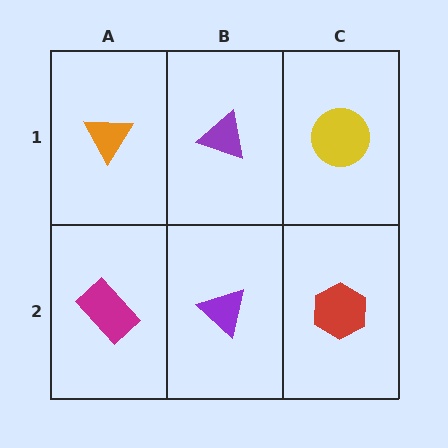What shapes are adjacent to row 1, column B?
A purple triangle (row 2, column B), an orange triangle (row 1, column A), a yellow circle (row 1, column C).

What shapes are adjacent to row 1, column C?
A red hexagon (row 2, column C), a purple triangle (row 1, column B).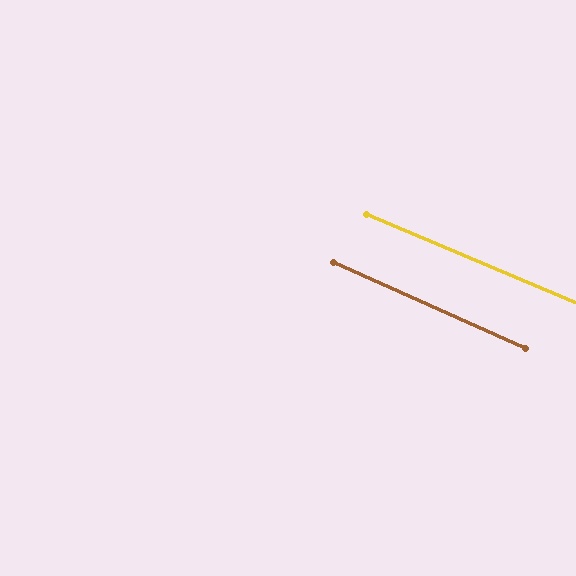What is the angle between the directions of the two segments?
Approximately 1 degree.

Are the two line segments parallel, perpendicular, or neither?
Parallel — their directions differ by only 1.0°.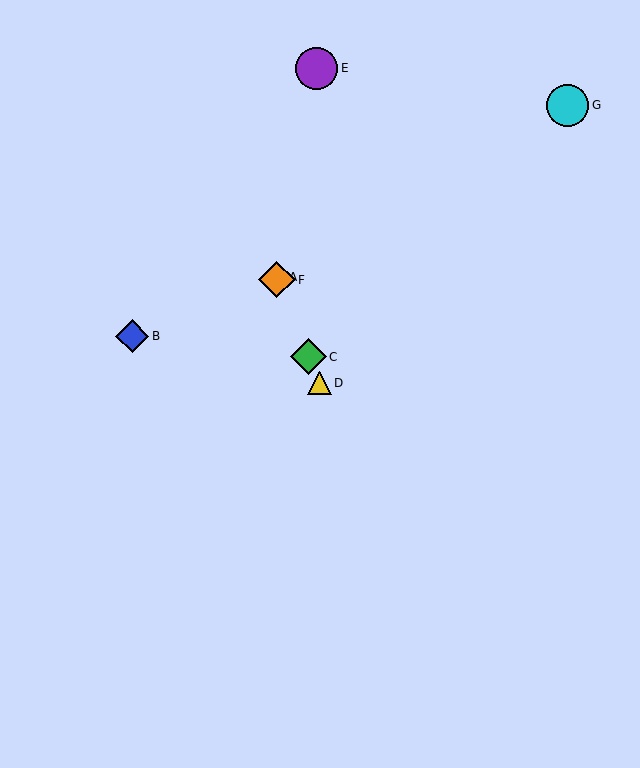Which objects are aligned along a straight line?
Objects A, C, D, F are aligned along a straight line.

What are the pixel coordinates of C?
Object C is at (309, 357).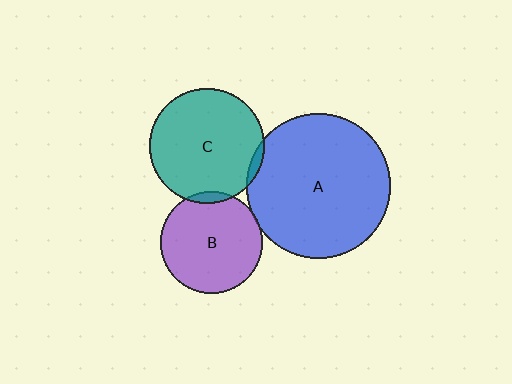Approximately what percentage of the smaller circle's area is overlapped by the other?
Approximately 5%.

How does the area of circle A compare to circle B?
Approximately 2.0 times.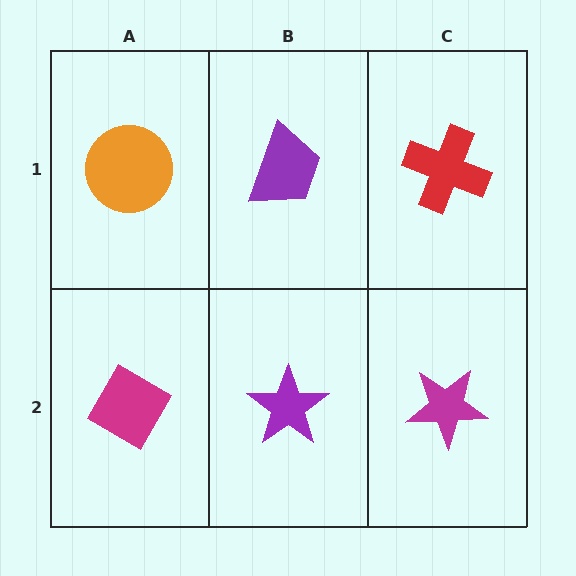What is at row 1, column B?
A purple trapezoid.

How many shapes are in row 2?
3 shapes.